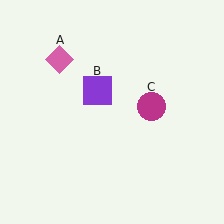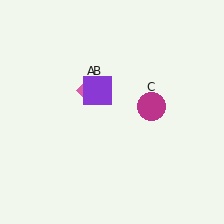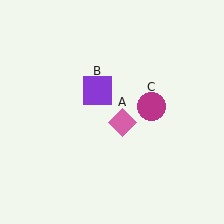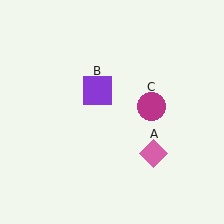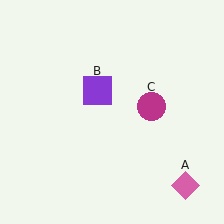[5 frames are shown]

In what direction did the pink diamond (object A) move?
The pink diamond (object A) moved down and to the right.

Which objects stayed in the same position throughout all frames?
Purple square (object B) and magenta circle (object C) remained stationary.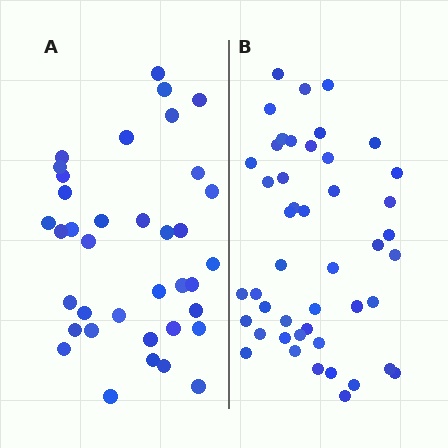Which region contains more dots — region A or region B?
Region B (the right region) has more dots.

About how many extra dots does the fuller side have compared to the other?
Region B has roughly 8 or so more dots than region A.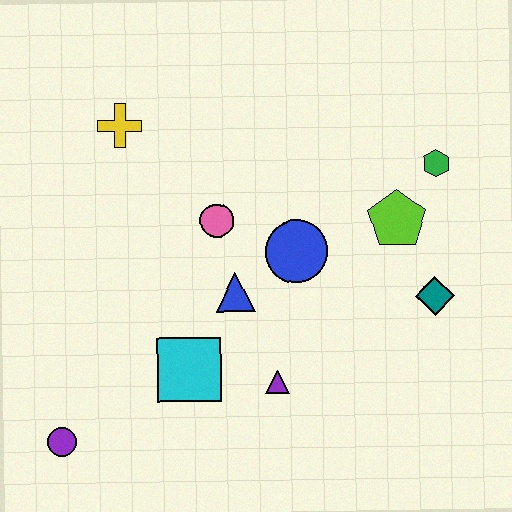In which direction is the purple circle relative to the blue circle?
The purple circle is to the left of the blue circle.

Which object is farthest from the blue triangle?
The green hexagon is farthest from the blue triangle.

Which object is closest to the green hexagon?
The lime pentagon is closest to the green hexagon.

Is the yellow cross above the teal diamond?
Yes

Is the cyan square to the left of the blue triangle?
Yes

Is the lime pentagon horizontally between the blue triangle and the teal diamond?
Yes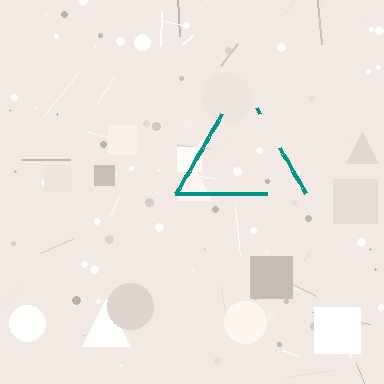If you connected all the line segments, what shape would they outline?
They would outline a triangle.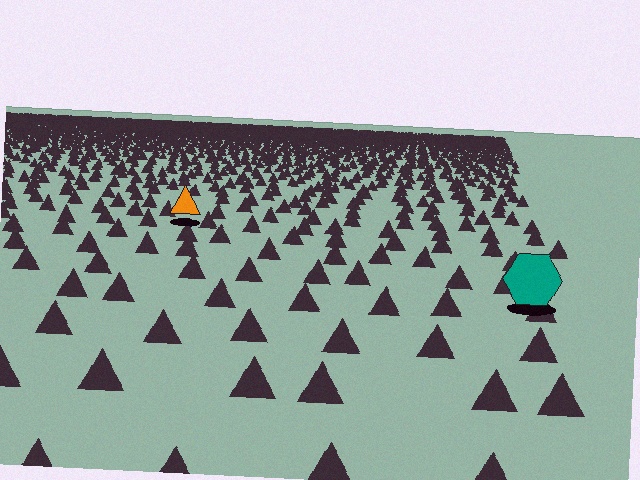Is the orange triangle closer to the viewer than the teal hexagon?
No. The teal hexagon is closer — you can tell from the texture gradient: the ground texture is coarser near it.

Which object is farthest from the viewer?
The orange triangle is farthest from the viewer. It appears smaller and the ground texture around it is denser.